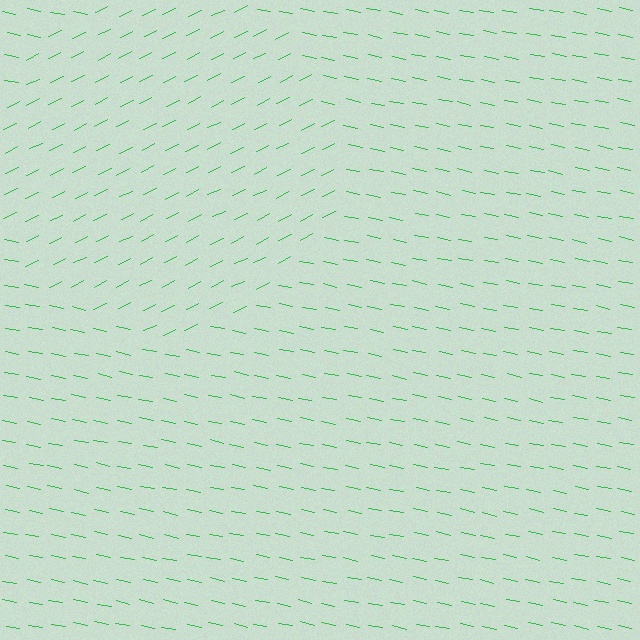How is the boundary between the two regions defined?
The boundary is defined purely by a change in line orientation (approximately 37 degrees difference). All lines are the same color and thickness.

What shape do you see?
I see a circle.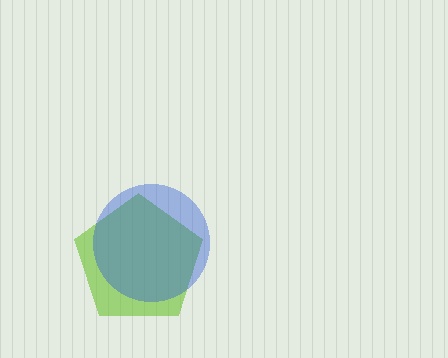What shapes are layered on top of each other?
The layered shapes are: a lime pentagon, a blue circle.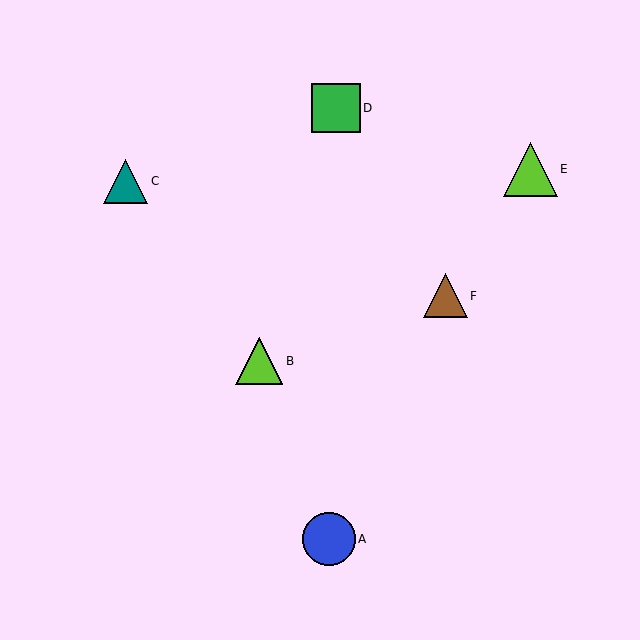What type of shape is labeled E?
Shape E is a lime triangle.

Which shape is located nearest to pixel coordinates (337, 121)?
The green square (labeled D) at (336, 108) is nearest to that location.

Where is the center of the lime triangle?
The center of the lime triangle is at (259, 361).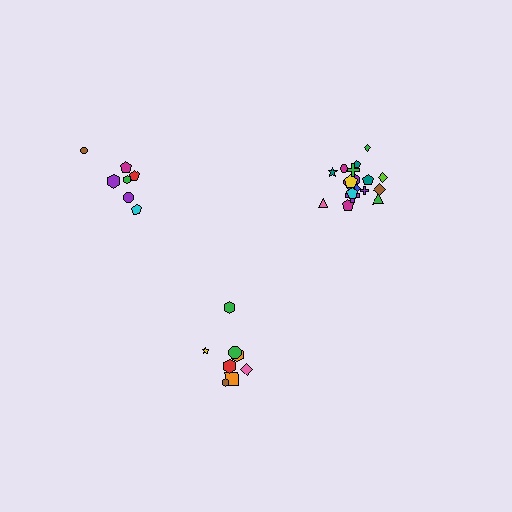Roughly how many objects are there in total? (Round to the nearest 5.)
Roughly 35 objects in total.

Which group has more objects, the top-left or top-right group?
The top-right group.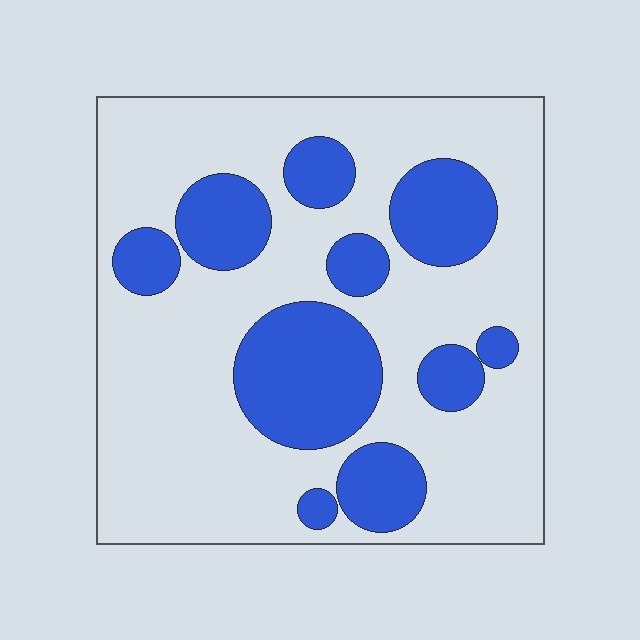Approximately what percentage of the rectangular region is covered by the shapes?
Approximately 30%.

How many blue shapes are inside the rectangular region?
10.